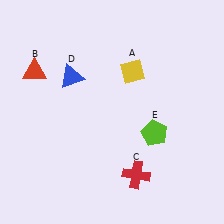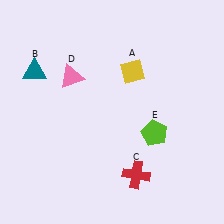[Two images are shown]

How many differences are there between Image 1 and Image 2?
There are 2 differences between the two images.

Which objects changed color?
B changed from red to teal. D changed from blue to pink.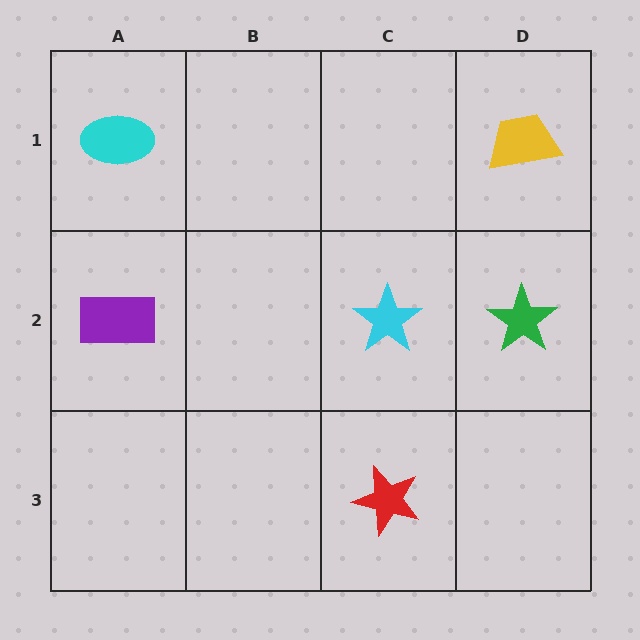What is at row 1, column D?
A yellow trapezoid.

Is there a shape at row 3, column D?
No, that cell is empty.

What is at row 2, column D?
A green star.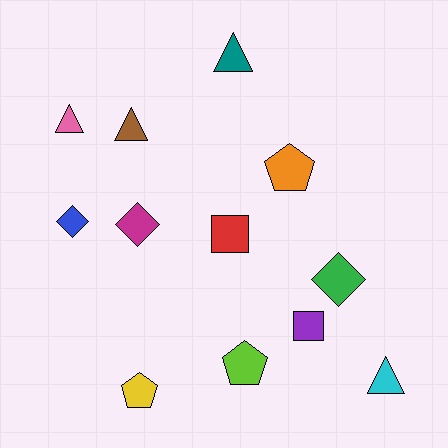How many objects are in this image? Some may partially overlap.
There are 12 objects.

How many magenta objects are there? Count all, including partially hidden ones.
There is 1 magenta object.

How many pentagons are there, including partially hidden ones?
There are 3 pentagons.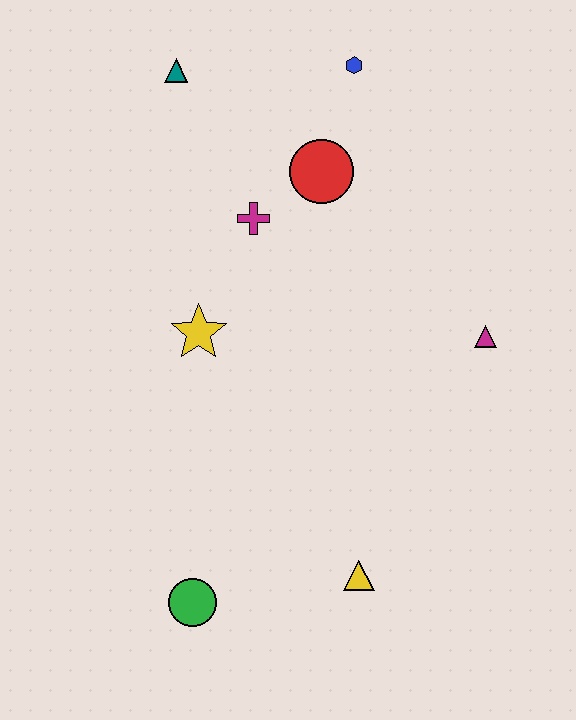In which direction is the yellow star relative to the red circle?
The yellow star is below the red circle.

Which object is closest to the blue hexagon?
The red circle is closest to the blue hexagon.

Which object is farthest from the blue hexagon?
The green circle is farthest from the blue hexagon.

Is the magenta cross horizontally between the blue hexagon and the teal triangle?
Yes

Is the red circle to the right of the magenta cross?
Yes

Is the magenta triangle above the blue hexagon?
No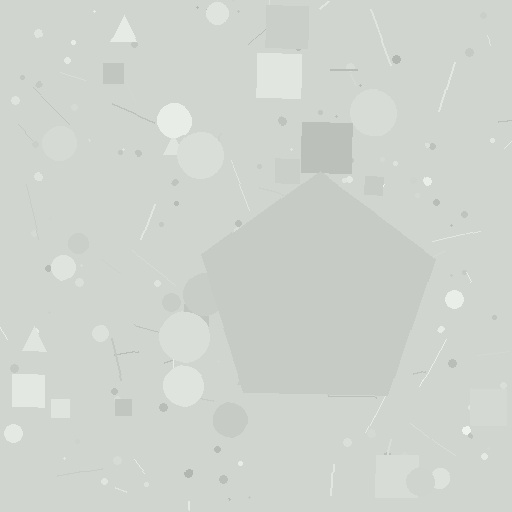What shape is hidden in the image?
A pentagon is hidden in the image.